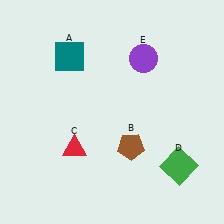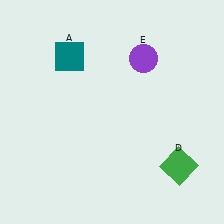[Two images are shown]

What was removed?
The red triangle (C), the brown pentagon (B) were removed in Image 2.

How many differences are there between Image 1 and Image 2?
There are 2 differences between the two images.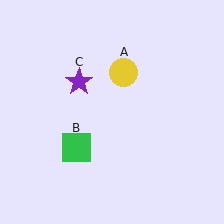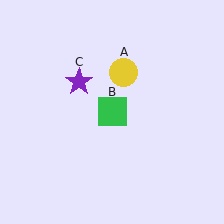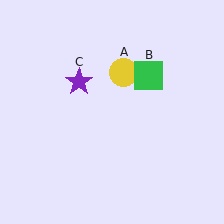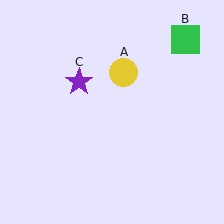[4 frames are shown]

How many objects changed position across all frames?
1 object changed position: green square (object B).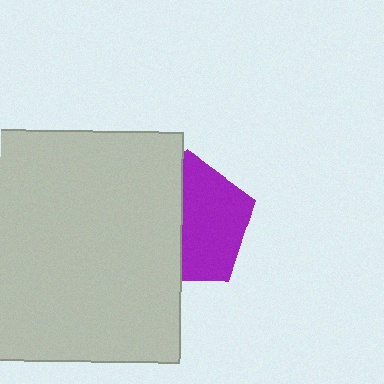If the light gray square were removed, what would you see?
You would see the complete purple pentagon.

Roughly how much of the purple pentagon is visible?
About half of it is visible (roughly 53%).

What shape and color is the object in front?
The object in front is a light gray square.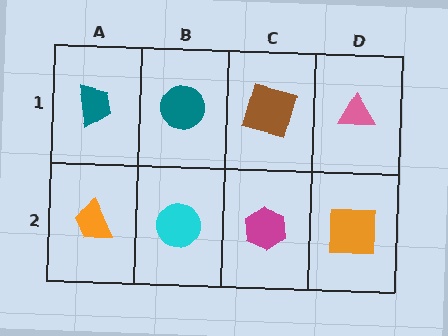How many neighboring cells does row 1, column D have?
2.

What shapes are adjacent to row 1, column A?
An orange trapezoid (row 2, column A), a teal circle (row 1, column B).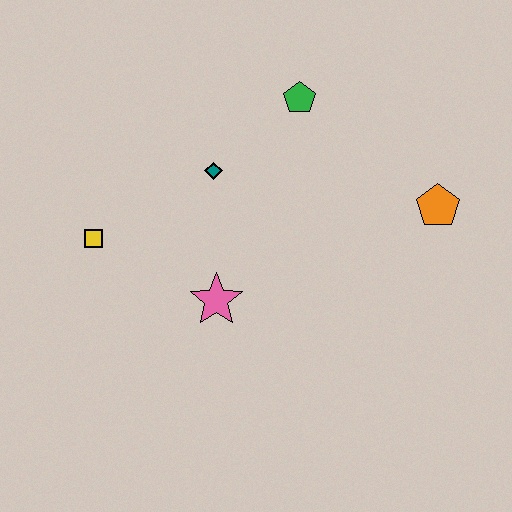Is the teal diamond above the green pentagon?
No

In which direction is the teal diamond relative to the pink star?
The teal diamond is above the pink star.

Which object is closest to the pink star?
The teal diamond is closest to the pink star.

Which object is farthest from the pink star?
The orange pentagon is farthest from the pink star.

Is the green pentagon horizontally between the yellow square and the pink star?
No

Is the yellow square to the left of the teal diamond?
Yes